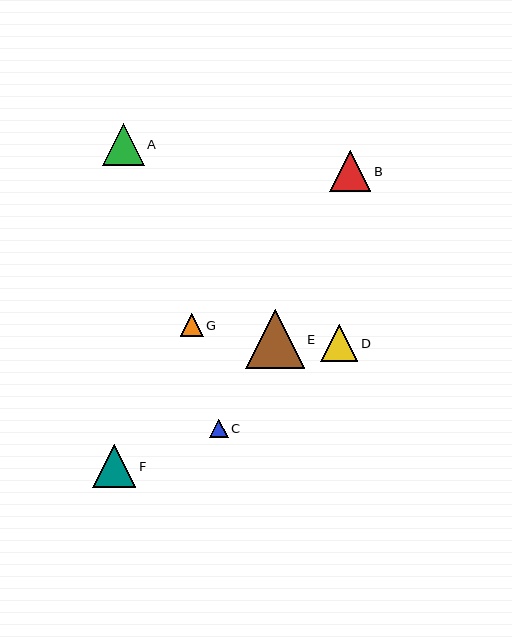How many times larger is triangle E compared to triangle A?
Triangle E is approximately 1.4 times the size of triangle A.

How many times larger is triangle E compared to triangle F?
Triangle E is approximately 1.4 times the size of triangle F.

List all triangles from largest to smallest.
From largest to smallest: E, F, A, B, D, G, C.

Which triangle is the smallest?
Triangle C is the smallest with a size of approximately 19 pixels.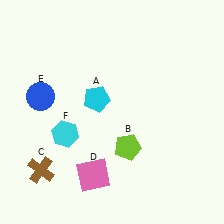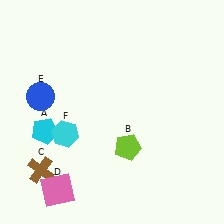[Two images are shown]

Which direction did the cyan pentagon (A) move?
The cyan pentagon (A) moved left.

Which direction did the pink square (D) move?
The pink square (D) moved left.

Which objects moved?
The objects that moved are: the cyan pentagon (A), the pink square (D).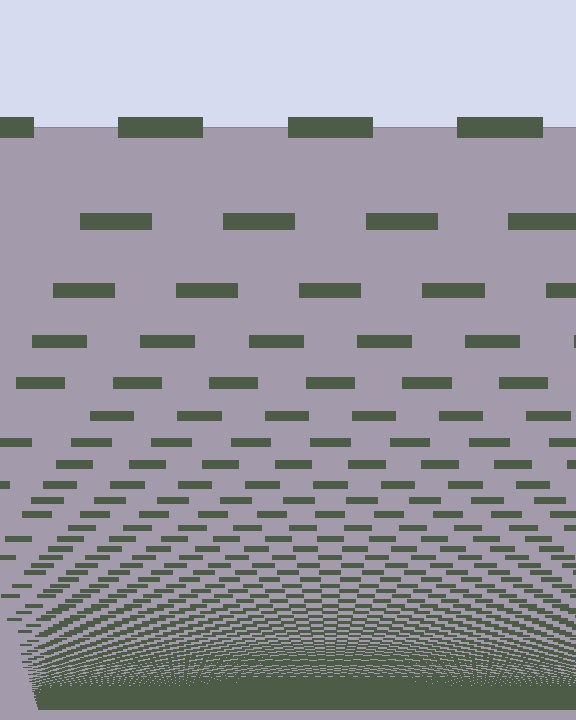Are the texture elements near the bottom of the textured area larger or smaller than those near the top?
Smaller. The gradient is inverted — elements near the bottom are smaller and denser.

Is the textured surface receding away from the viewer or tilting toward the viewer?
The surface appears to tilt toward the viewer. Texture elements get larger and sparser toward the top.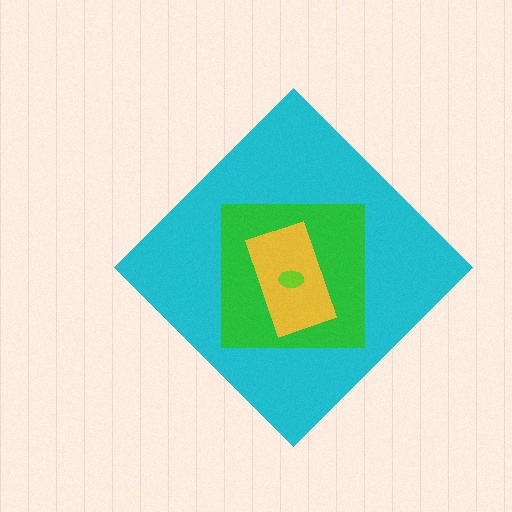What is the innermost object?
The lime ellipse.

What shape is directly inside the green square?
The yellow rectangle.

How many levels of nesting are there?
4.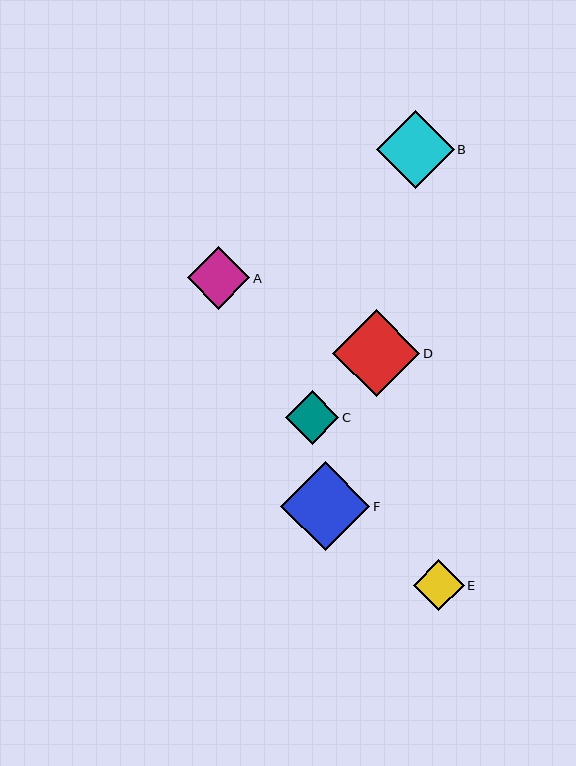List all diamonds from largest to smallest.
From largest to smallest: F, D, B, A, C, E.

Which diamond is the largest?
Diamond F is the largest with a size of approximately 90 pixels.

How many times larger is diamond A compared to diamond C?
Diamond A is approximately 1.2 times the size of diamond C.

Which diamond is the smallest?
Diamond E is the smallest with a size of approximately 51 pixels.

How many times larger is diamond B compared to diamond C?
Diamond B is approximately 1.5 times the size of diamond C.